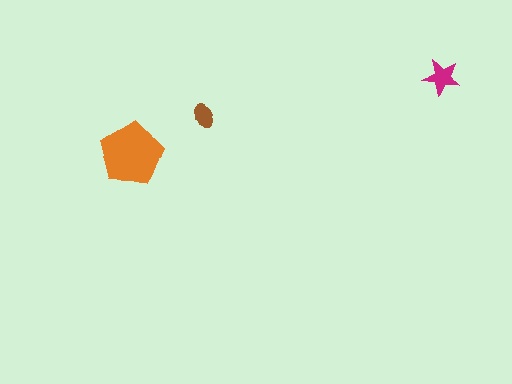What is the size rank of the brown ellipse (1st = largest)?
3rd.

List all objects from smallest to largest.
The brown ellipse, the magenta star, the orange pentagon.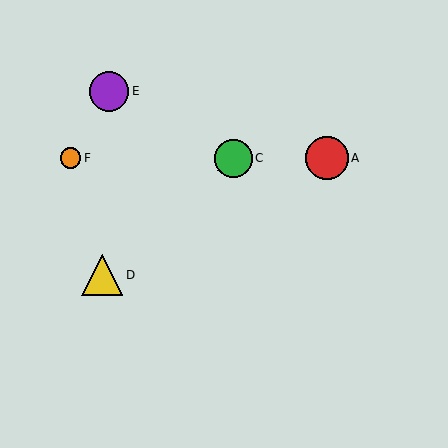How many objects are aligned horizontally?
4 objects (A, B, C, F) are aligned horizontally.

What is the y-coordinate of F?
Object F is at y≈158.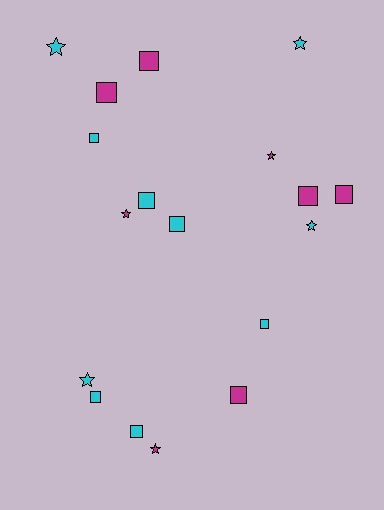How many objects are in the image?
There are 18 objects.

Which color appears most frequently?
Cyan, with 10 objects.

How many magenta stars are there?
There are 3 magenta stars.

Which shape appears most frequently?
Square, with 11 objects.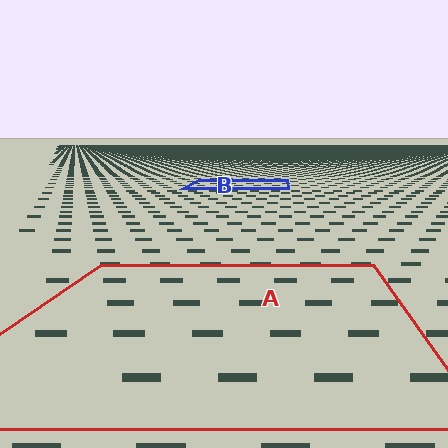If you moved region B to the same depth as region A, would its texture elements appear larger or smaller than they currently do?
They would appear larger. At a closer depth, the same texture elements are projected at a bigger on-screen size.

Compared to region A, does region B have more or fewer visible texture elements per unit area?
Region B has more texture elements per unit area — they are packed more densely because it is farther away.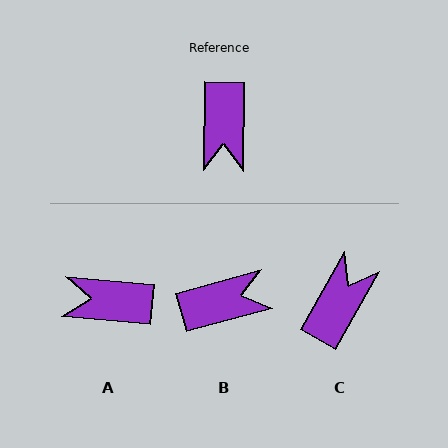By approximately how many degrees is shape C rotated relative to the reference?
Approximately 151 degrees counter-clockwise.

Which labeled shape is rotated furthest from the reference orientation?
C, about 151 degrees away.